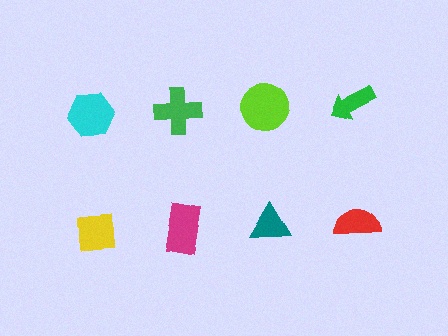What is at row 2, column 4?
A red semicircle.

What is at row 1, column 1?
A cyan hexagon.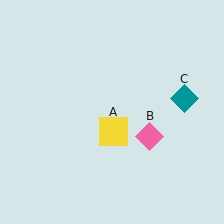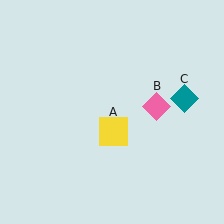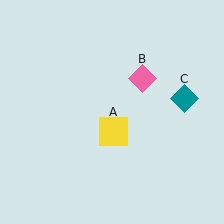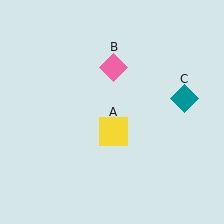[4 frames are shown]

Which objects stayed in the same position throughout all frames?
Yellow square (object A) and teal diamond (object C) remained stationary.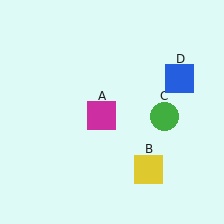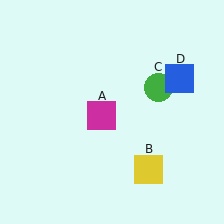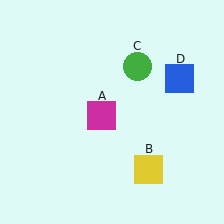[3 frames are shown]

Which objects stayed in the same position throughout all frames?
Magenta square (object A) and yellow square (object B) and blue square (object D) remained stationary.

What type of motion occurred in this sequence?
The green circle (object C) rotated counterclockwise around the center of the scene.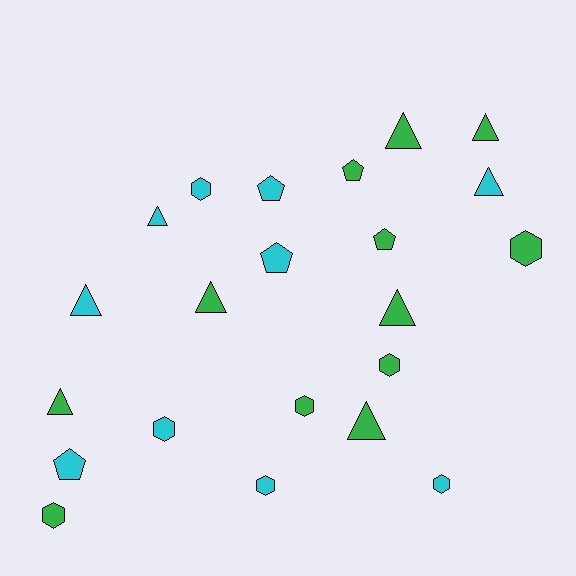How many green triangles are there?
There are 6 green triangles.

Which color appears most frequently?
Green, with 12 objects.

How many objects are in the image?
There are 22 objects.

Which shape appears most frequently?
Triangle, with 9 objects.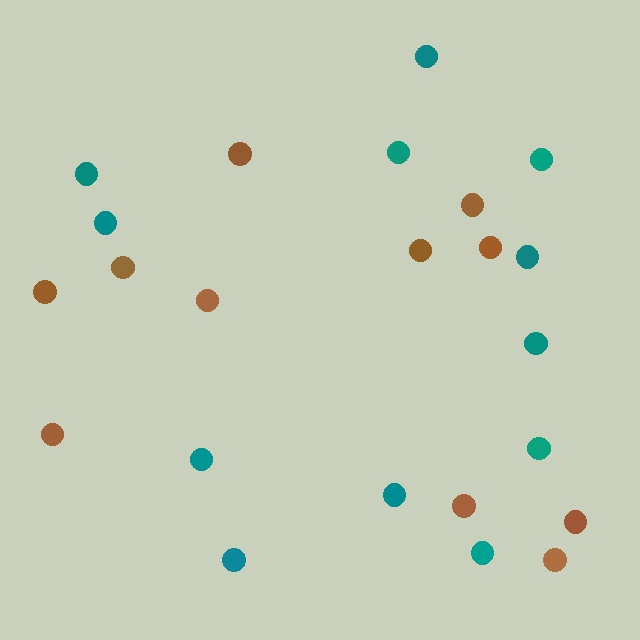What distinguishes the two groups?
There are 2 groups: one group of teal circles (12) and one group of brown circles (11).